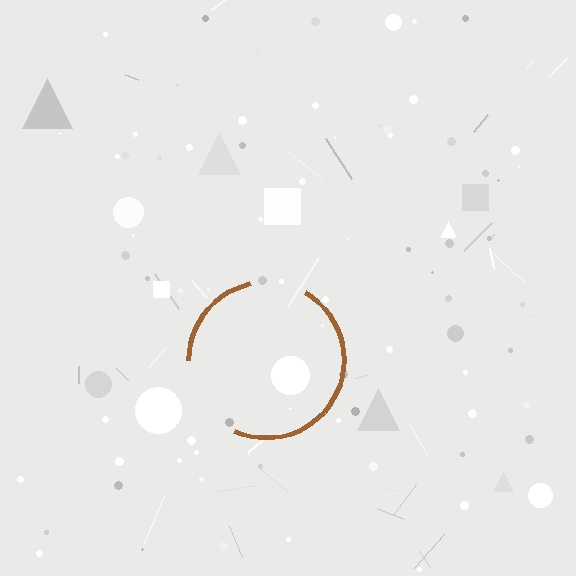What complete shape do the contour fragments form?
The contour fragments form a circle.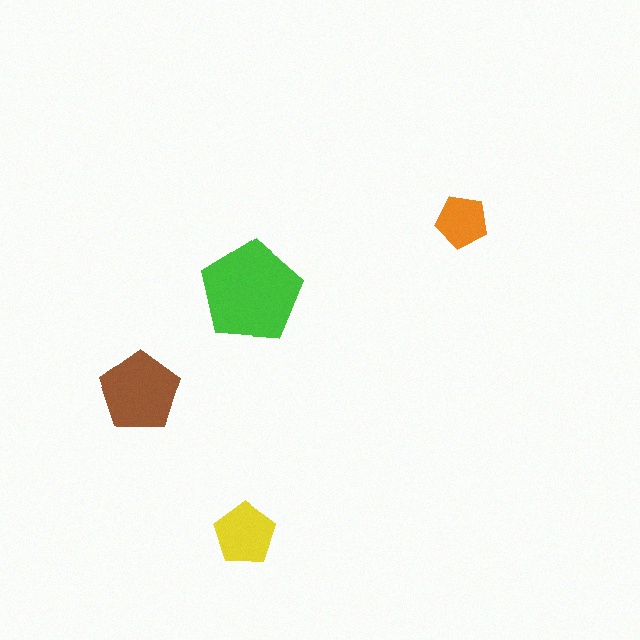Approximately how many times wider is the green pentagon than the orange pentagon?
About 2 times wider.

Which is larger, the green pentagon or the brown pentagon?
The green one.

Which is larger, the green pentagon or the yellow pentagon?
The green one.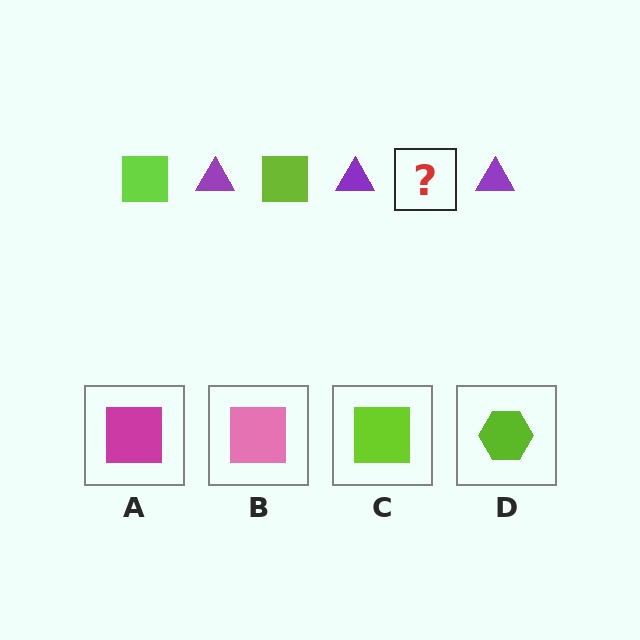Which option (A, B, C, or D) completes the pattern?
C.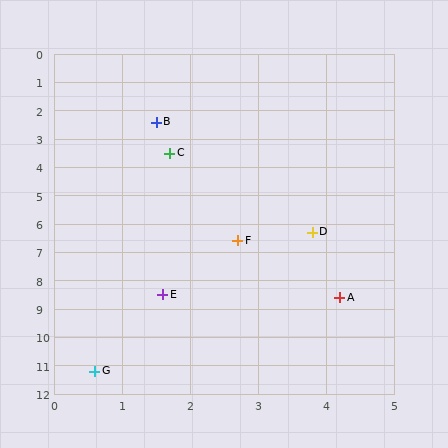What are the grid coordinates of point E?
Point E is at approximately (1.6, 8.5).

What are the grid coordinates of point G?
Point G is at approximately (0.6, 11.2).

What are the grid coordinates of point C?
Point C is at approximately (1.7, 3.5).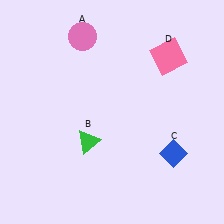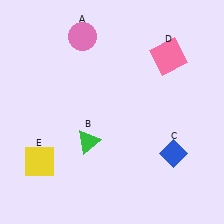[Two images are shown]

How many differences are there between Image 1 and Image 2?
There is 1 difference between the two images.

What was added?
A yellow square (E) was added in Image 2.